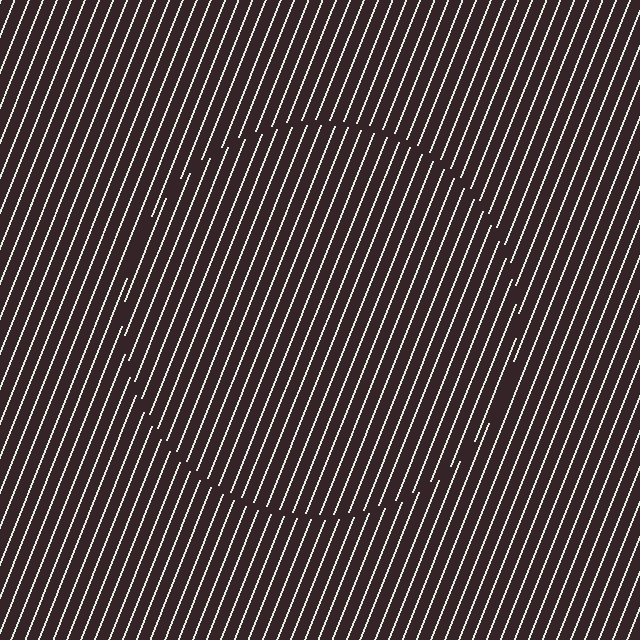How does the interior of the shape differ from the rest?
The interior of the shape contains the same grating, shifted by half a period — the contour is defined by the phase discontinuity where line-ends from the inner and outer gratings abut.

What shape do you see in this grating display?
An illusory circle. The interior of the shape contains the same grating, shifted by half a period — the contour is defined by the phase discontinuity where line-ends from the inner and outer gratings abut.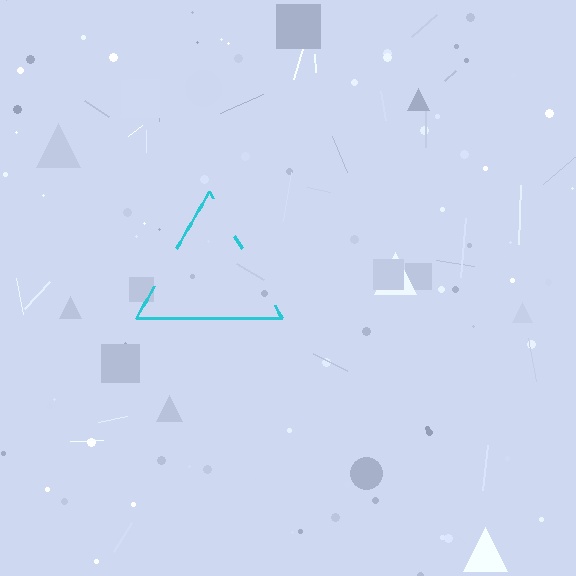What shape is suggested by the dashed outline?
The dashed outline suggests a triangle.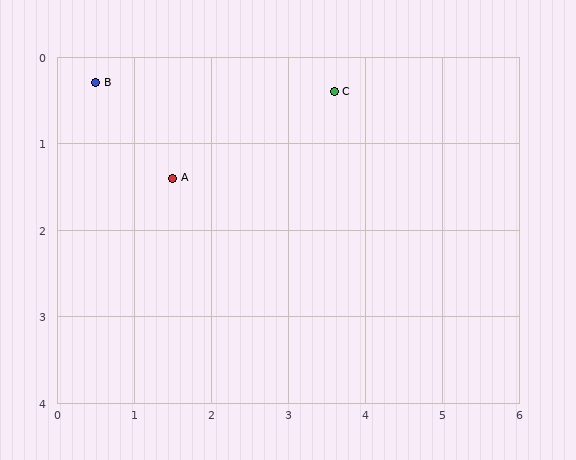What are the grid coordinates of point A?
Point A is at approximately (1.5, 1.4).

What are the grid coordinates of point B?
Point B is at approximately (0.5, 0.3).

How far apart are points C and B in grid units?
Points C and B are about 3.1 grid units apart.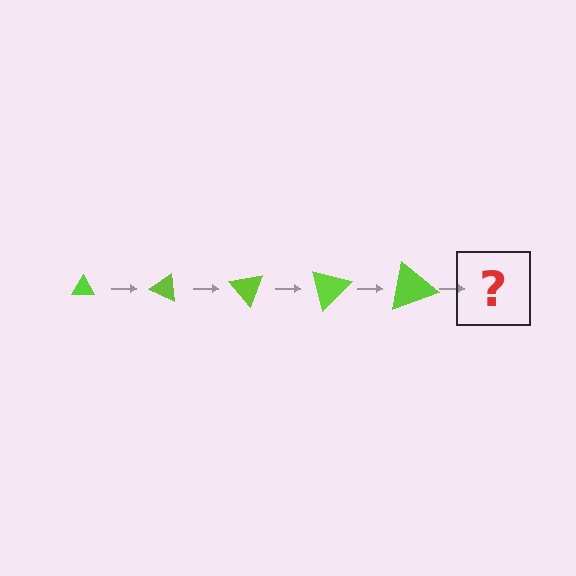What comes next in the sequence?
The next element should be a triangle, larger than the previous one and rotated 125 degrees from the start.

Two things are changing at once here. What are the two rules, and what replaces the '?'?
The two rules are that the triangle grows larger each step and it rotates 25 degrees each step. The '?' should be a triangle, larger than the previous one and rotated 125 degrees from the start.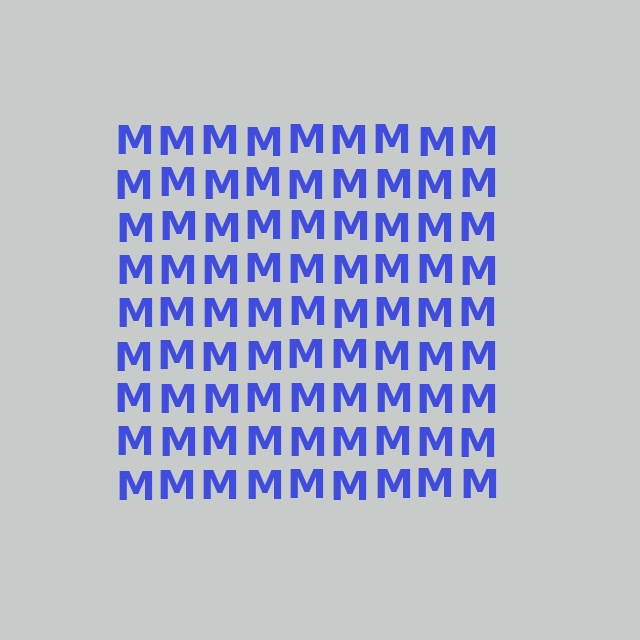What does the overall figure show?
The overall figure shows a square.